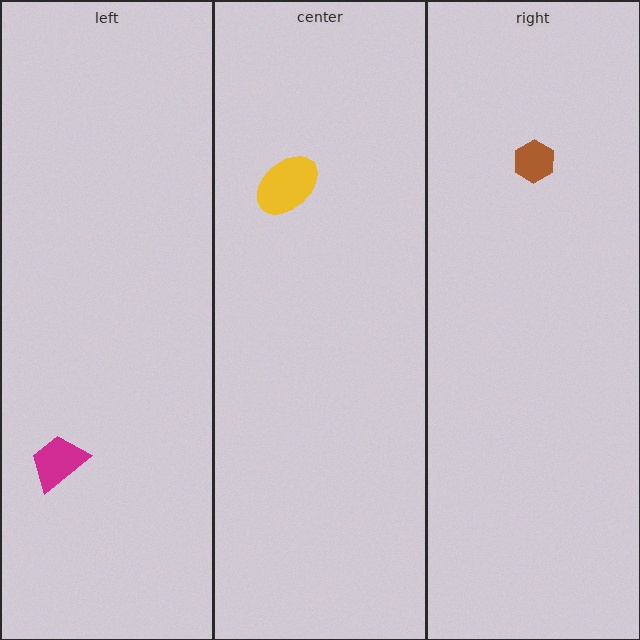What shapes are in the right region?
The brown hexagon.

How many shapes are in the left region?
1.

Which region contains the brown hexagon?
The right region.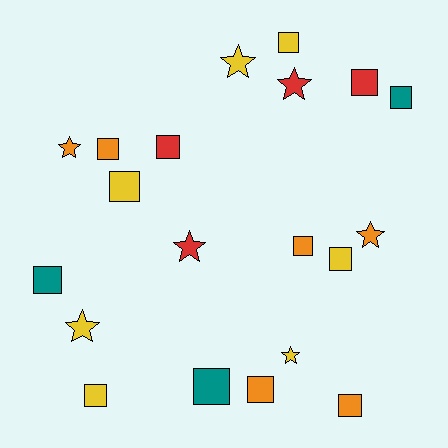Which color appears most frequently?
Yellow, with 7 objects.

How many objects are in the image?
There are 20 objects.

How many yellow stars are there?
There are 3 yellow stars.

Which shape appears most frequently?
Square, with 13 objects.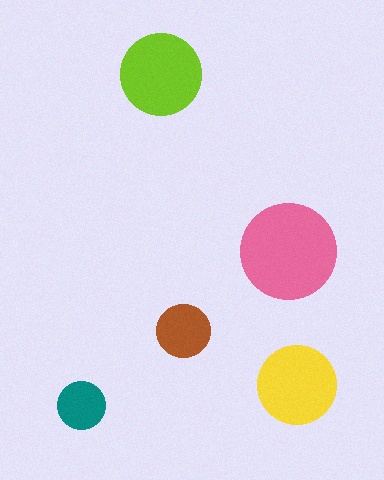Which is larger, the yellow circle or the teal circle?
The yellow one.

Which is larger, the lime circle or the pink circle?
The pink one.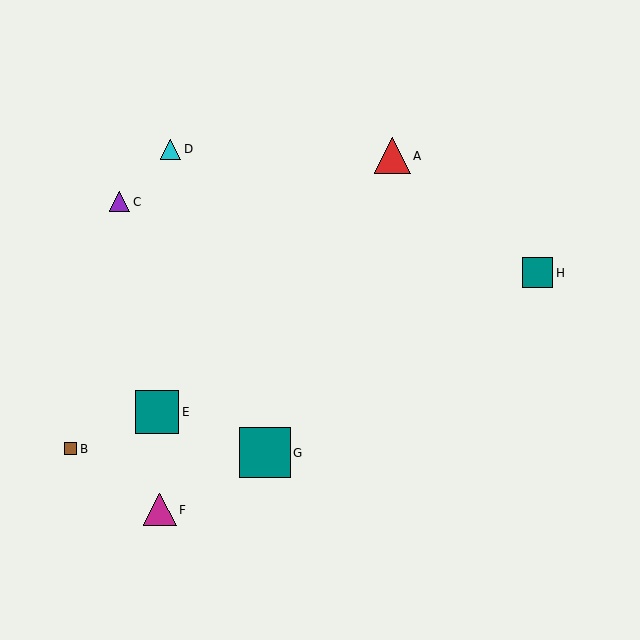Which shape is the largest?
The teal square (labeled G) is the largest.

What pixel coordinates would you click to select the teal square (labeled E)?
Click at (157, 412) to select the teal square E.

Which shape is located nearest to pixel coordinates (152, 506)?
The magenta triangle (labeled F) at (160, 510) is nearest to that location.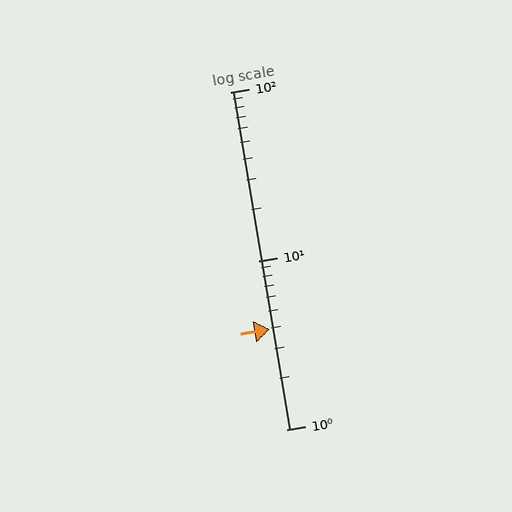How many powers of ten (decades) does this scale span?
The scale spans 2 decades, from 1 to 100.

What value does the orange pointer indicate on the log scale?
The pointer indicates approximately 3.9.